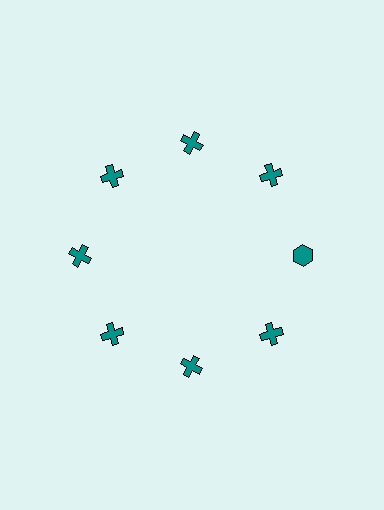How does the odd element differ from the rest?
It has a different shape: hexagon instead of cross.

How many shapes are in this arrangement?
There are 8 shapes arranged in a ring pattern.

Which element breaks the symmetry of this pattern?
The teal hexagon at roughly the 3 o'clock position breaks the symmetry. All other shapes are teal crosses.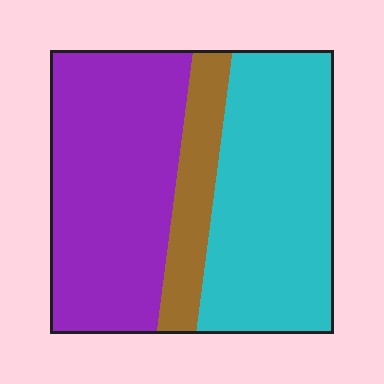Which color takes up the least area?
Brown, at roughly 15%.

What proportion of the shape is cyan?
Cyan covers around 40% of the shape.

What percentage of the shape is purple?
Purple covers about 45% of the shape.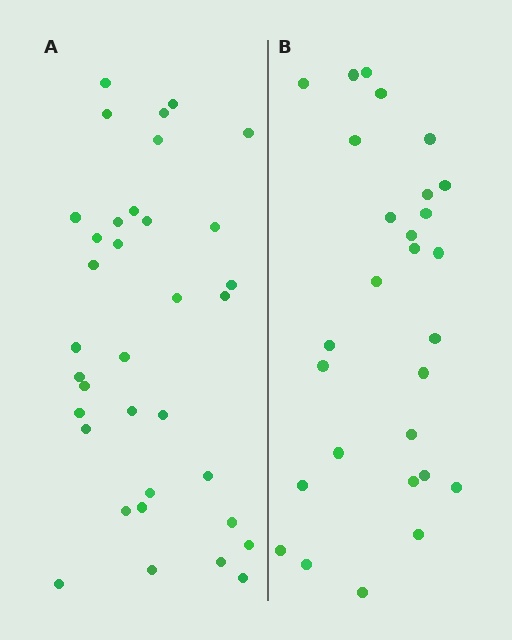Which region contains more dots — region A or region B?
Region A (the left region) has more dots.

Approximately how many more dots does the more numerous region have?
Region A has roughly 8 or so more dots than region B.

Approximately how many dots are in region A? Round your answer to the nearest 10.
About 40 dots. (The exact count is 35, which rounds to 40.)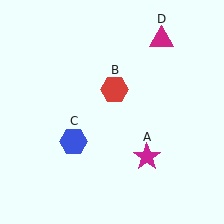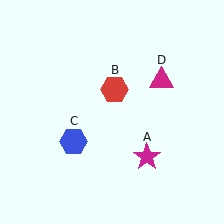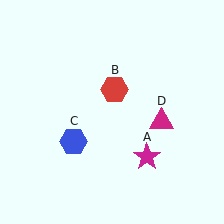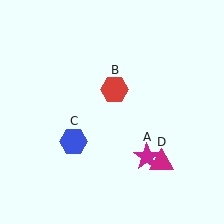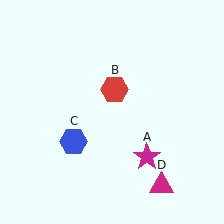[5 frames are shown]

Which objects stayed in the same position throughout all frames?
Magenta star (object A) and red hexagon (object B) and blue hexagon (object C) remained stationary.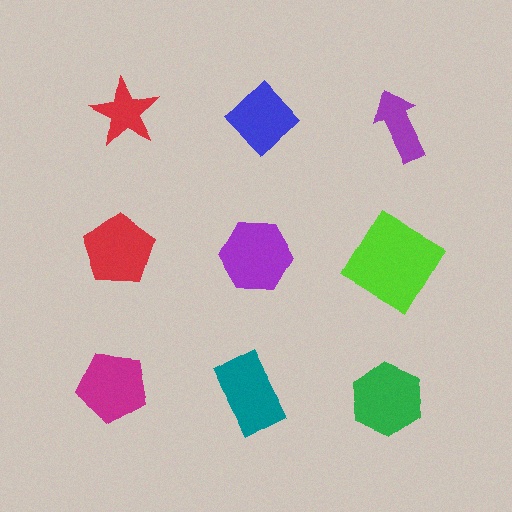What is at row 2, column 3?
A lime diamond.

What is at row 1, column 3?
A purple arrow.